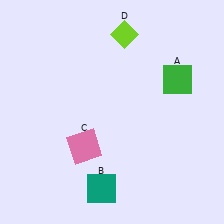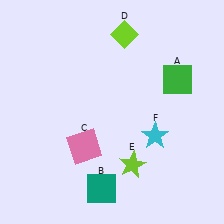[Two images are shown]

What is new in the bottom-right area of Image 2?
A cyan star (F) was added in the bottom-right area of Image 2.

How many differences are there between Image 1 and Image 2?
There are 2 differences between the two images.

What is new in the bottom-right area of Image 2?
A lime star (E) was added in the bottom-right area of Image 2.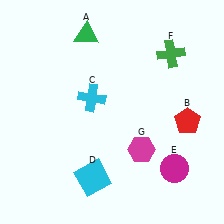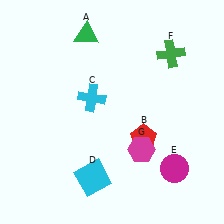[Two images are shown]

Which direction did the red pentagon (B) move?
The red pentagon (B) moved left.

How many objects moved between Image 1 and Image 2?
1 object moved between the two images.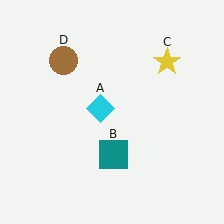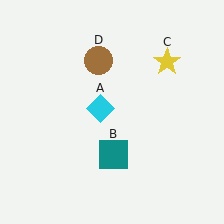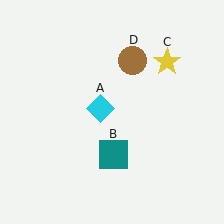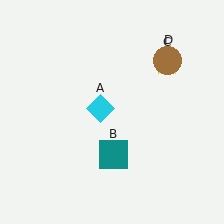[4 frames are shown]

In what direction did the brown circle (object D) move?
The brown circle (object D) moved right.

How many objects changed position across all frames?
1 object changed position: brown circle (object D).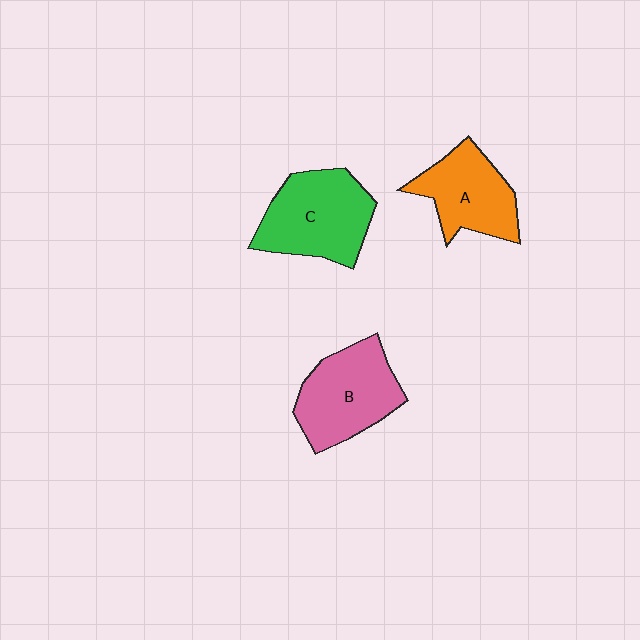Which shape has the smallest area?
Shape A (orange).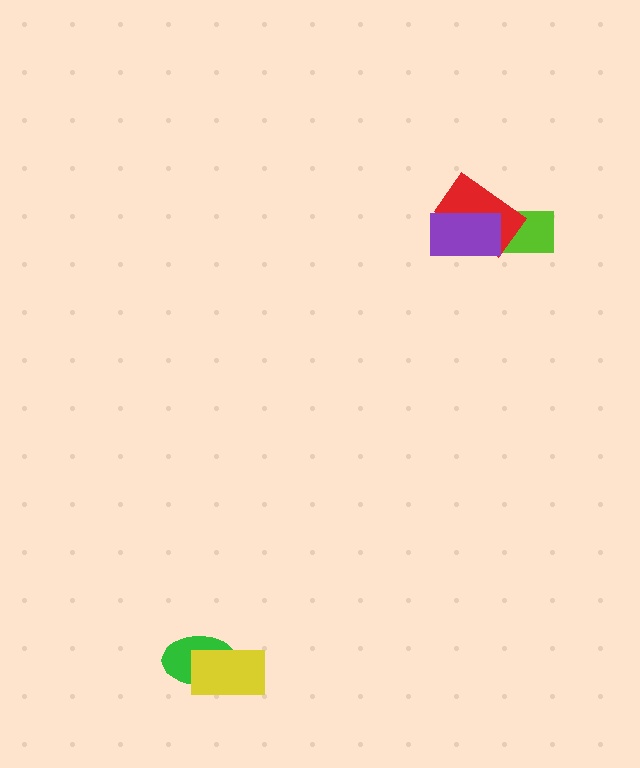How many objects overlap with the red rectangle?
2 objects overlap with the red rectangle.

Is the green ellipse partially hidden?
Yes, it is partially covered by another shape.